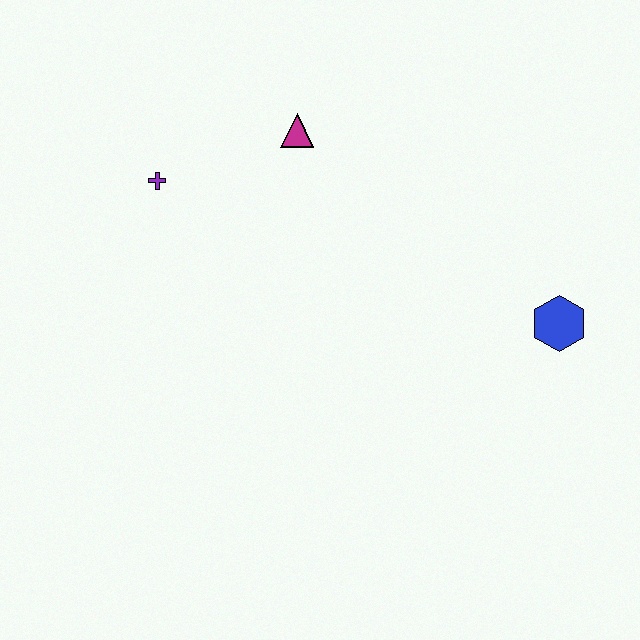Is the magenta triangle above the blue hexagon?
Yes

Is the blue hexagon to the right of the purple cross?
Yes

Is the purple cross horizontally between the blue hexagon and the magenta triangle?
No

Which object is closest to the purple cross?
The magenta triangle is closest to the purple cross.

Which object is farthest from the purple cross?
The blue hexagon is farthest from the purple cross.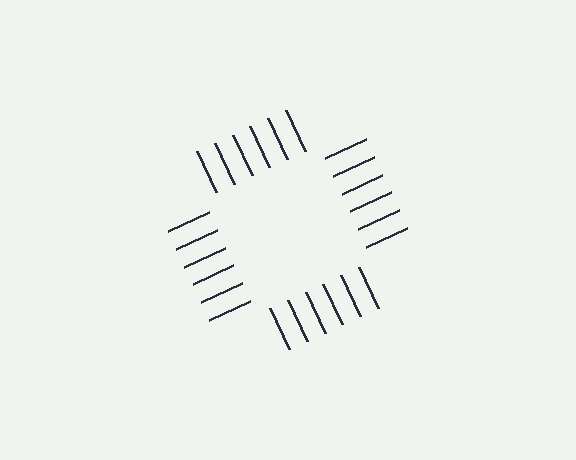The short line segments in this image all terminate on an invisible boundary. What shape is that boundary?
An illusory square — the line segments terminate on its edges but no continuous stroke is drawn.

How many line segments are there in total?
24 — 6 along each of the 4 edges.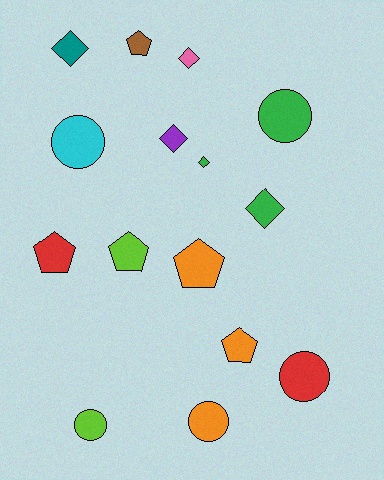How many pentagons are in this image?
There are 5 pentagons.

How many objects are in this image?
There are 15 objects.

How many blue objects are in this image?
There are no blue objects.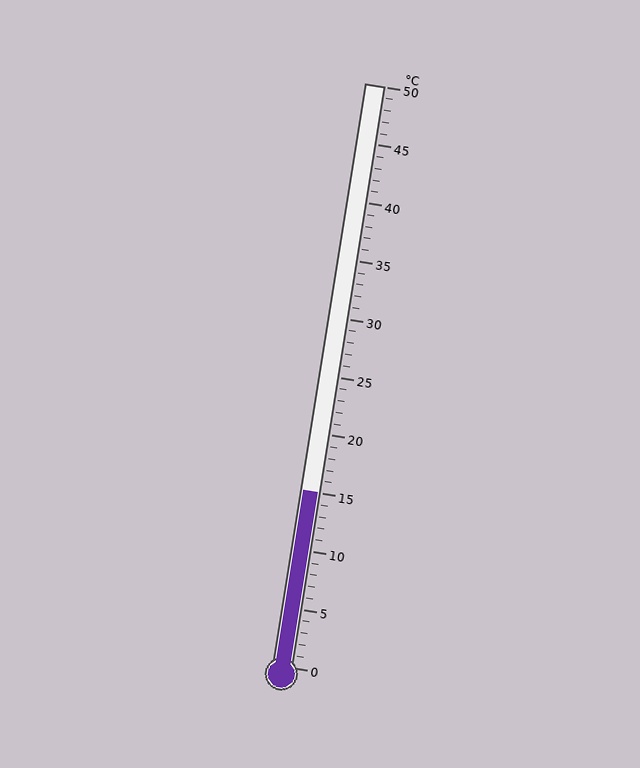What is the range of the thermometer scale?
The thermometer scale ranges from 0°C to 50°C.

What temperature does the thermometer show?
The thermometer shows approximately 15°C.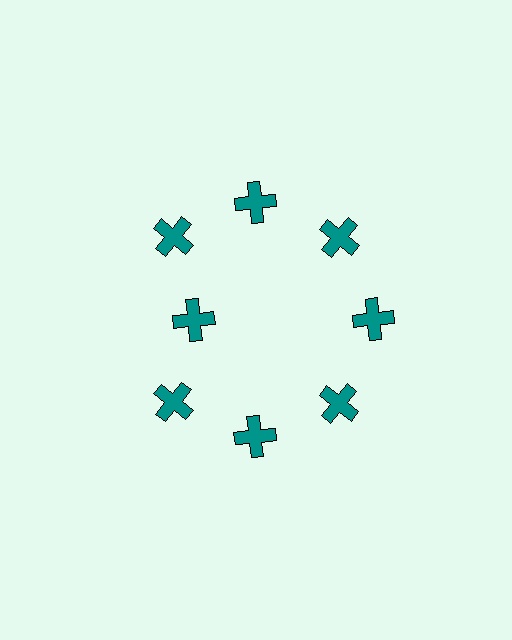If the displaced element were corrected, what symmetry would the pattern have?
It would have 8-fold rotational symmetry — the pattern would map onto itself every 45 degrees.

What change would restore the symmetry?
The symmetry would be restored by moving it outward, back onto the ring so that all 8 crosses sit at equal angles and equal distance from the center.